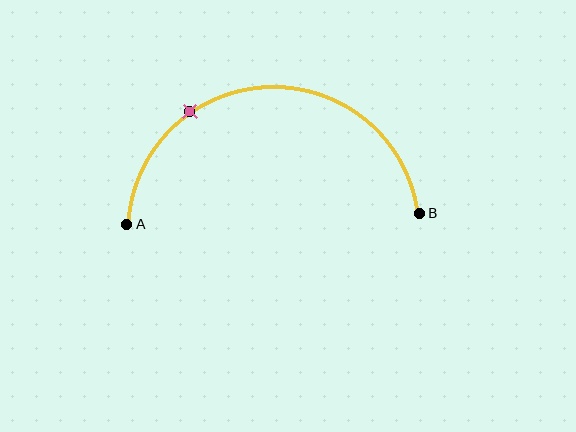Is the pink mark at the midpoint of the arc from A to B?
No. The pink mark lies on the arc but is closer to endpoint A. The arc midpoint would be at the point on the curve equidistant along the arc from both A and B.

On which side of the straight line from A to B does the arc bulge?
The arc bulges above the straight line connecting A and B.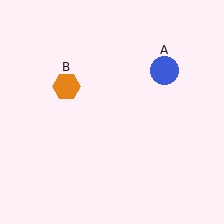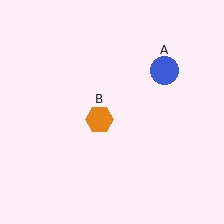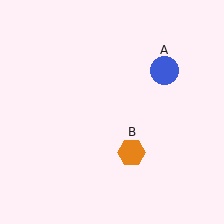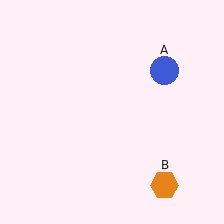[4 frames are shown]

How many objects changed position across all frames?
1 object changed position: orange hexagon (object B).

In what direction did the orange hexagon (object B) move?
The orange hexagon (object B) moved down and to the right.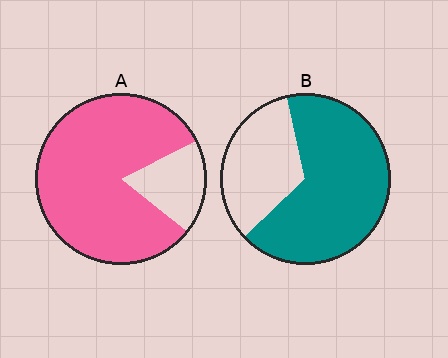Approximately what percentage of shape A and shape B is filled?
A is approximately 80% and B is approximately 65%.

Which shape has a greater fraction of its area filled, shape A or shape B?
Shape A.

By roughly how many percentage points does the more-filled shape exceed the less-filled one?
By roughly 15 percentage points (A over B).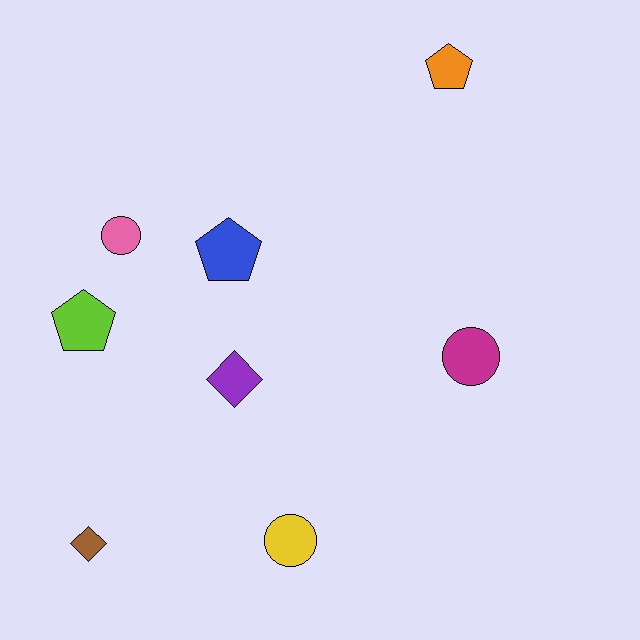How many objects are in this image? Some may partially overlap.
There are 8 objects.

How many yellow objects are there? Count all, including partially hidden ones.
There is 1 yellow object.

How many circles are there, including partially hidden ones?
There are 3 circles.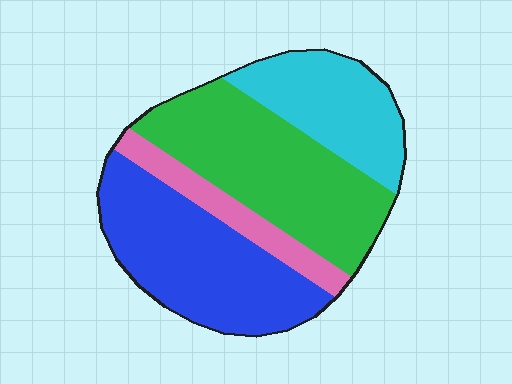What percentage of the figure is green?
Green takes up between a quarter and a half of the figure.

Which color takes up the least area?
Pink, at roughly 10%.